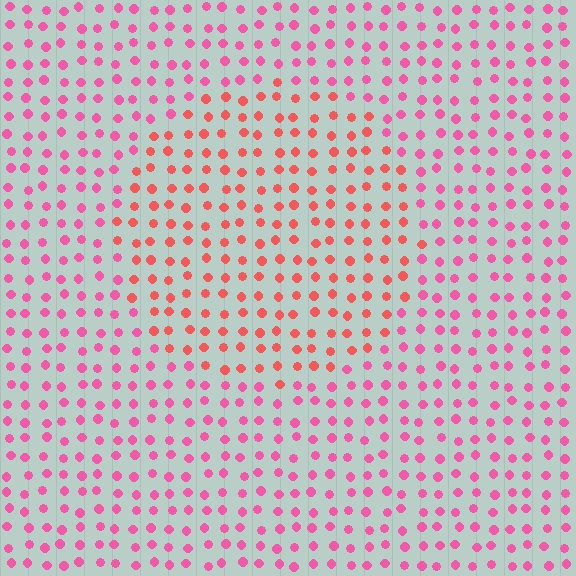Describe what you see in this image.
The image is filled with small pink elements in a uniform arrangement. A circle-shaped region is visible where the elements are tinted to a slightly different hue, forming a subtle color boundary.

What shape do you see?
I see a circle.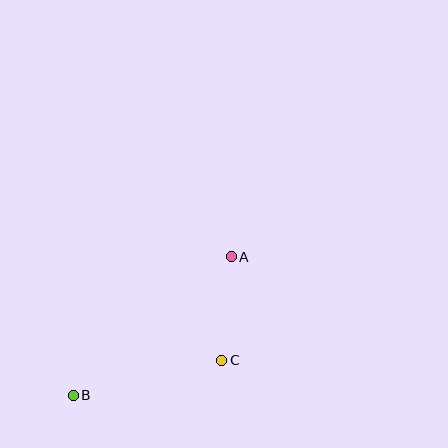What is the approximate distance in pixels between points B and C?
The distance between B and C is approximately 153 pixels.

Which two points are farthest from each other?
Points A and B are farthest from each other.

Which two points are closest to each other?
Points A and C are closest to each other.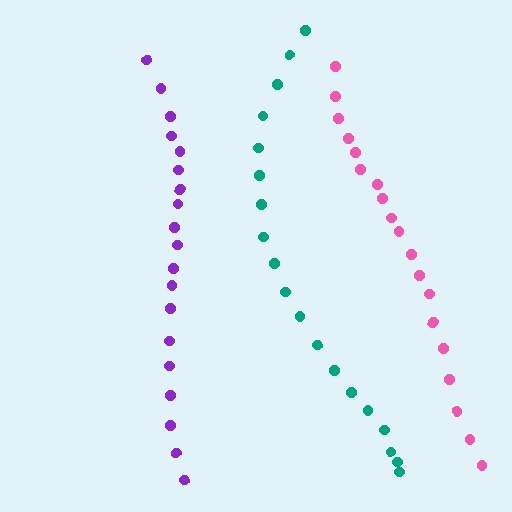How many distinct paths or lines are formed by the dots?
There are 3 distinct paths.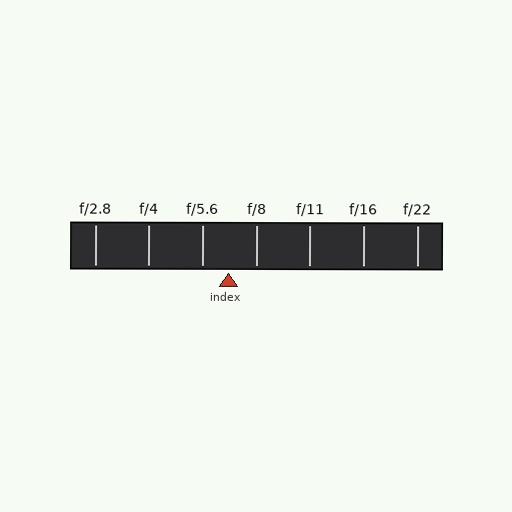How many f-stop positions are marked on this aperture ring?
There are 7 f-stop positions marked.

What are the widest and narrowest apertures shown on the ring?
The widest aperture shown is f/2.8 and the narrowest is f/22.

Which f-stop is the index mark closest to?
The index mark is closest to f/5.6.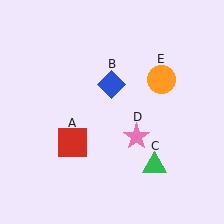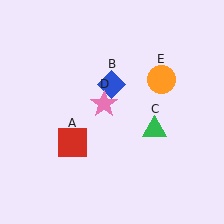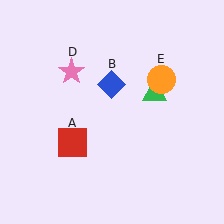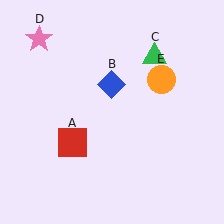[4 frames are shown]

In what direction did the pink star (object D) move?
The pink star (object D) moved up and to the left.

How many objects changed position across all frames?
2 objects changed position: green triangle (object C), pink star (object D).